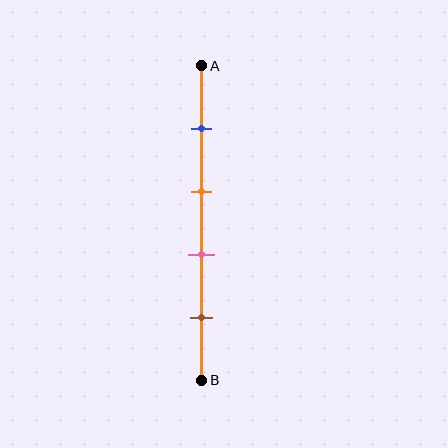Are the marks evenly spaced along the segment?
Yes, the marks are approximately evenly spaced.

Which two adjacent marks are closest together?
The orange and pink marks are the closest adjacent pair.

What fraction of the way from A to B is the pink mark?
The pink mark is approximately 60% (0.6) of the way from A to B.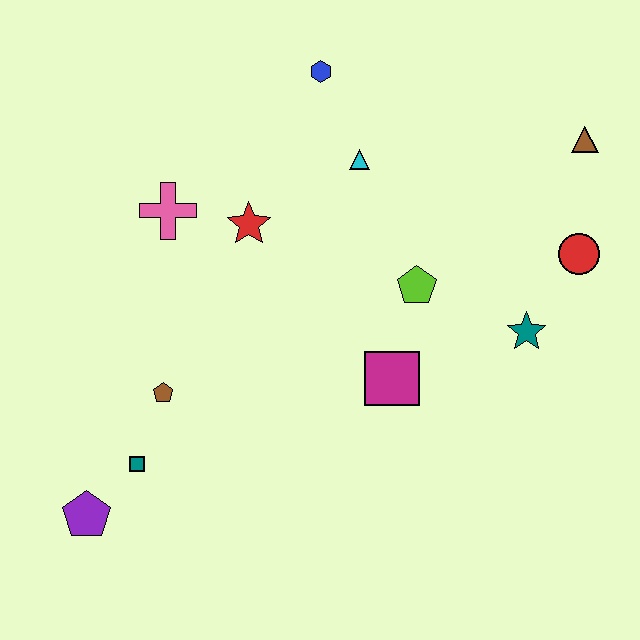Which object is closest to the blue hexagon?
The cyan triangle is closest to the blue hexagon.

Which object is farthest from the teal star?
The purple pentagon is farthest from the teal star.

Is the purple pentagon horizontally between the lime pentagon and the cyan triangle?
No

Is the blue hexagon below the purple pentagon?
No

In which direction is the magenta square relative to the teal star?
The magenta square is to the left of the teal star.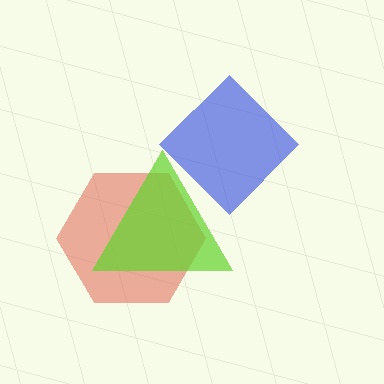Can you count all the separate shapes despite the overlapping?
Yes, there are 3 separate shapes.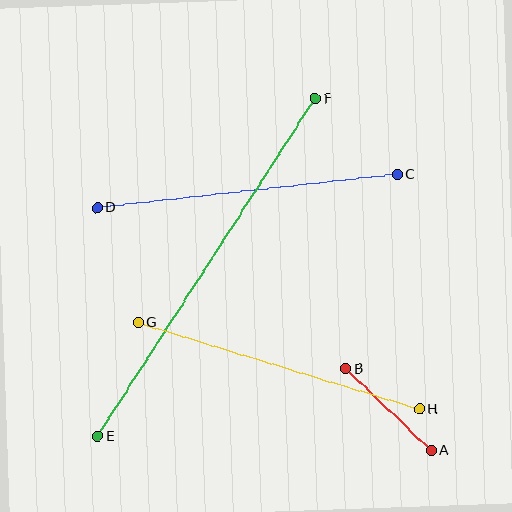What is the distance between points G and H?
The distance is approximately 294 pixels.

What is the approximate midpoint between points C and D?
The midpoint is at approximately (247, 191) pixels.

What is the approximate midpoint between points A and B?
The midpoint is at approximately (388, 409) pixels.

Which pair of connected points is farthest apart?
Points E and F are farthest apart.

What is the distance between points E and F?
The distance is approximately 402 pixels.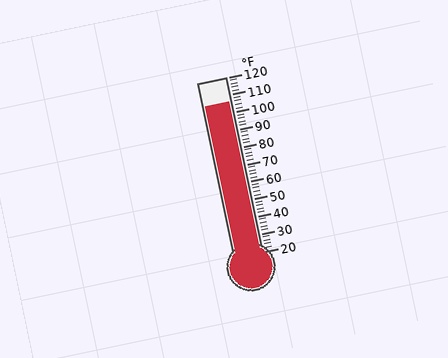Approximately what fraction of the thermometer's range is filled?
The thermometer is filled to approximately 85% of its range.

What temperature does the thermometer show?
The thermometer shows approximately 106°F.